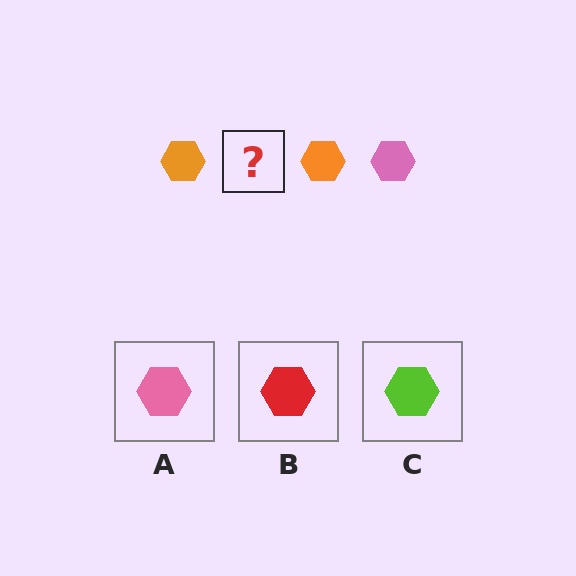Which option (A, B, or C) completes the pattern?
A.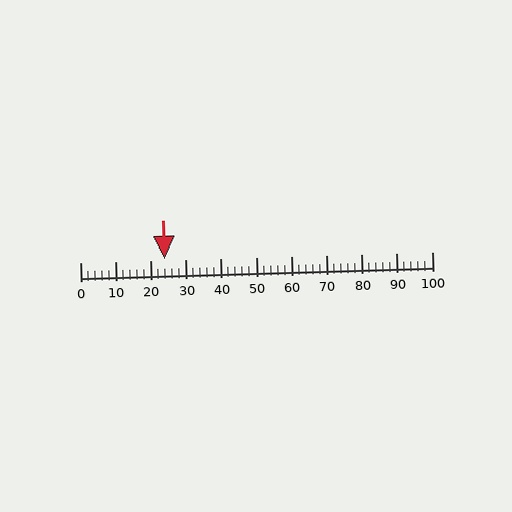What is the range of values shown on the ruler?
The ruler shows values from 0 to 100.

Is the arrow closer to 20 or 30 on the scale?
The arrow is closer to 20.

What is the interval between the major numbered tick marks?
The major tick marks are spaced 10 units apart.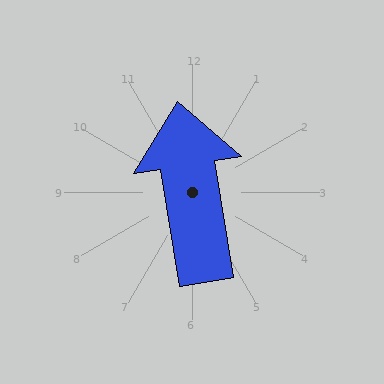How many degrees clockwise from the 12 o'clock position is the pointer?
Approximately 351 degrees.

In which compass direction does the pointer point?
North.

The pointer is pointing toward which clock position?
Roughly 12 o'clock.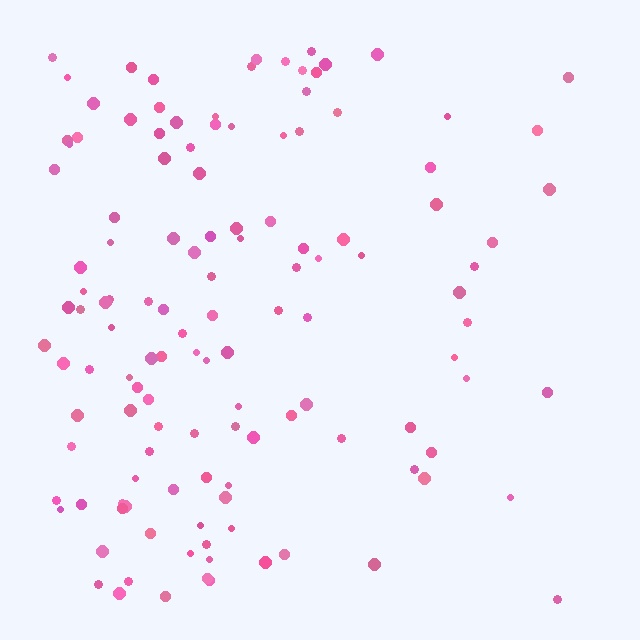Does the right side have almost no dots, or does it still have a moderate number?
Still a moderate number, just noticeably fewer than the left.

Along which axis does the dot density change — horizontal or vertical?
Horizontal.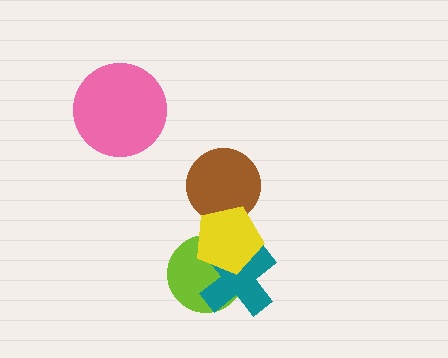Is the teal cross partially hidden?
Yes, it is partially covered by another shape.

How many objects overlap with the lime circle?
2 objects overlap with the lime circle.